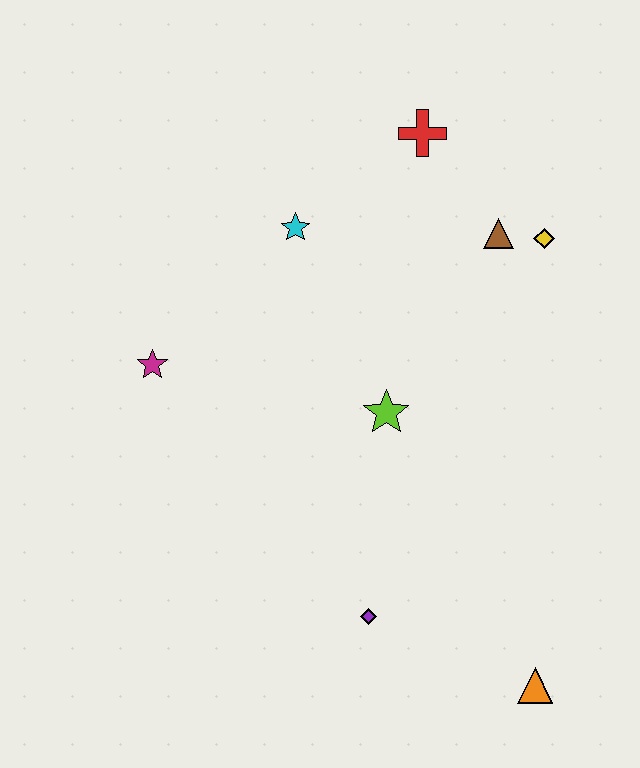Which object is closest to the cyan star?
The red cross is closest to the cyan star.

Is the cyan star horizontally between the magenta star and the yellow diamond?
Yes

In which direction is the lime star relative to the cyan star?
The lime star is below the cyan star.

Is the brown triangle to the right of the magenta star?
Yes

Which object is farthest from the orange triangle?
The red cross is farthest from the orange triangle.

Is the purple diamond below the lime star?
Yes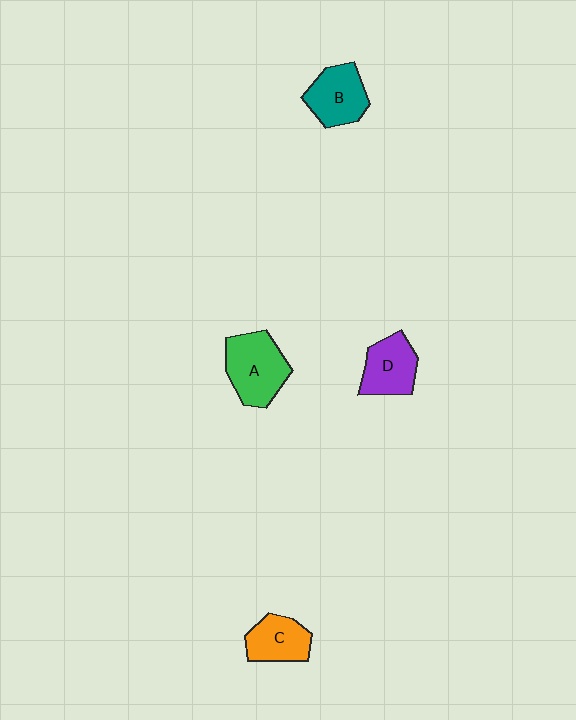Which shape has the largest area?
Shape A (green).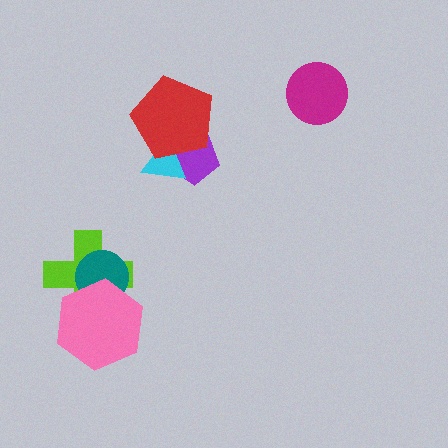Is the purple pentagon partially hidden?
Yes, it is partially covered by another shape.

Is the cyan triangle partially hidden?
Yes, it is partially covered by another shape.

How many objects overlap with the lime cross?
2 objects overlap with the lime cross.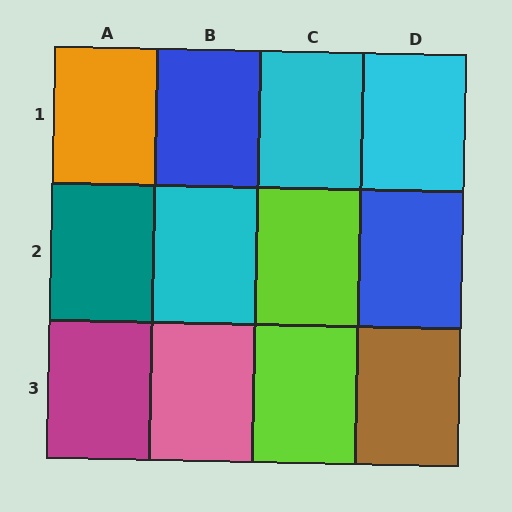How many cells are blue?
2 cells are blue.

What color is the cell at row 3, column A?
Magenta.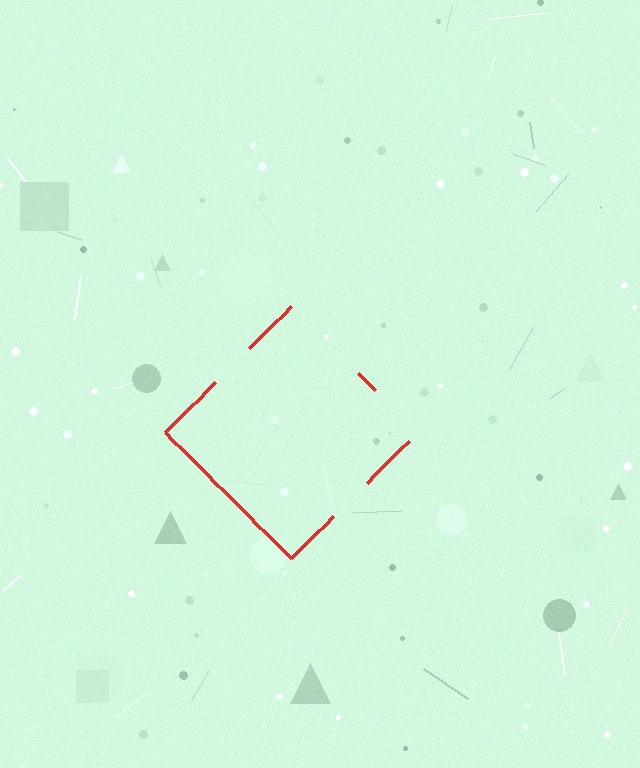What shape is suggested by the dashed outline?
The dashed outline suggests a diamond.